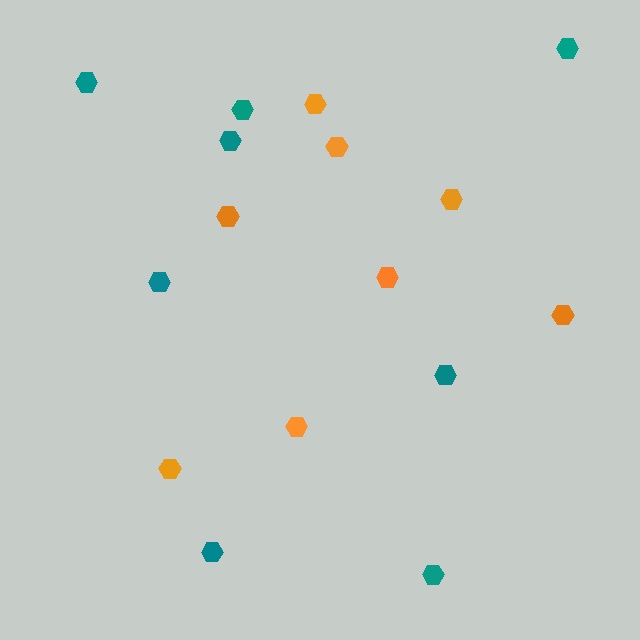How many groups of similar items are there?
There are 2 groups: one group of orange hexagons (8) and one group of teal hexagons (8).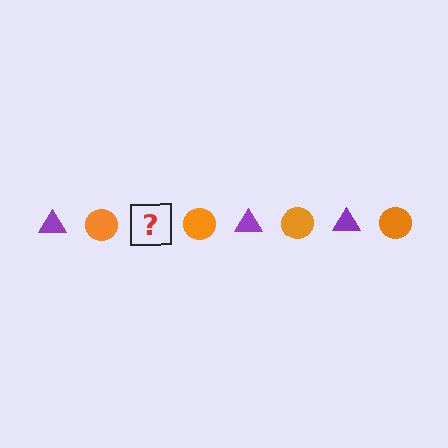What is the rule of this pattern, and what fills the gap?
The rule is that the pattern alternates between purple triangle and orange circle. The gap should be filled with a purple triangle.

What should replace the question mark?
The question mark should be replaced with a purple triangle.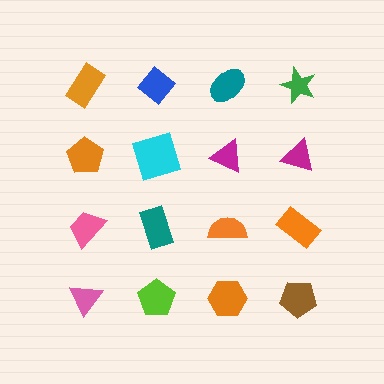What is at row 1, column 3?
A teal ellipse.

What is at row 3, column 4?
An orange rectangle.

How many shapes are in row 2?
4 shapes.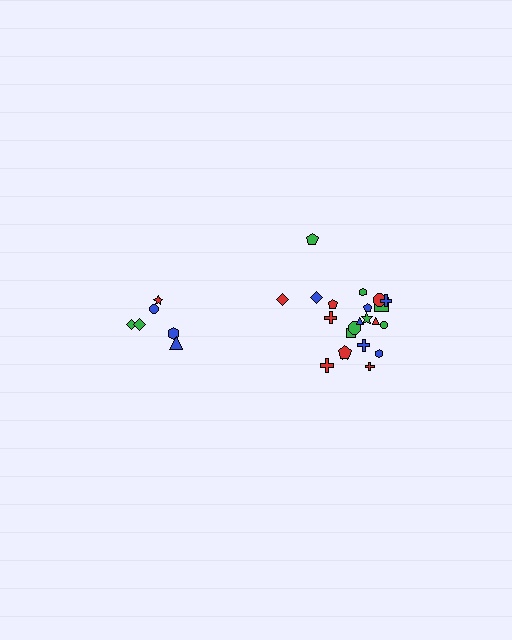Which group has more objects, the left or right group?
The right group.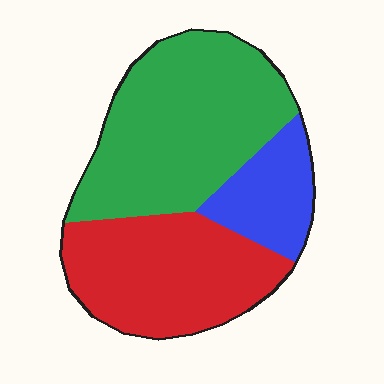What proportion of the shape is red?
Red covers 36% of the shape.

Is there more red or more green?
Green.